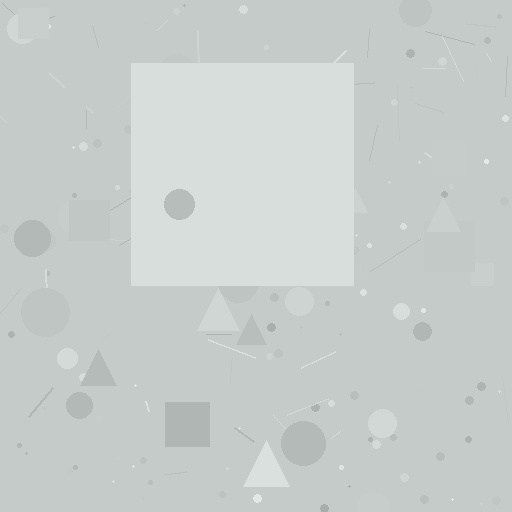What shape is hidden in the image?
A square is hidden in the image.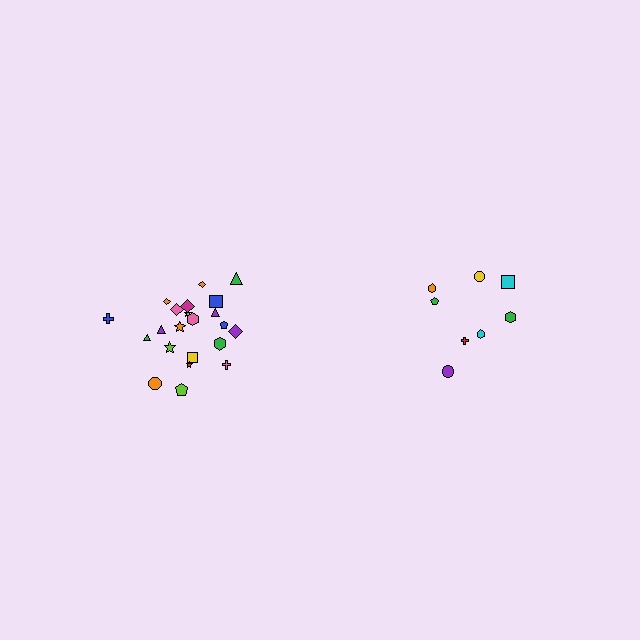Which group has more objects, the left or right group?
The left group.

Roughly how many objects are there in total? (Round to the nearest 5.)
Roughly 30 objects in total.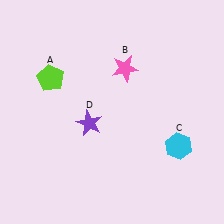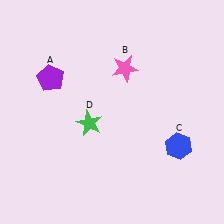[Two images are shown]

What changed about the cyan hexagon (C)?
In Image 1, C is cyan. In Image 2, it changed to blue.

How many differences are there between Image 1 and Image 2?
There are 3 differences between the two images.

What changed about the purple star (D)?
In Image 1, D is purple. In Image 2, it changed to green.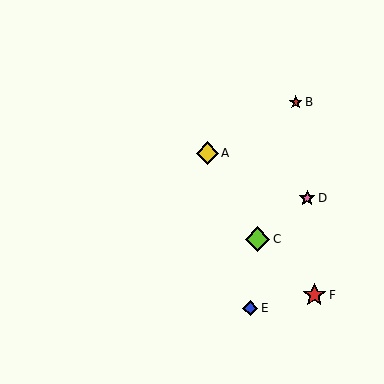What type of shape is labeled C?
Shape C is a lime diamond.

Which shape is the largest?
The lime diamond (labeled C) is the largest.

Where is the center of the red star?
The center of the red star is at (314, 295).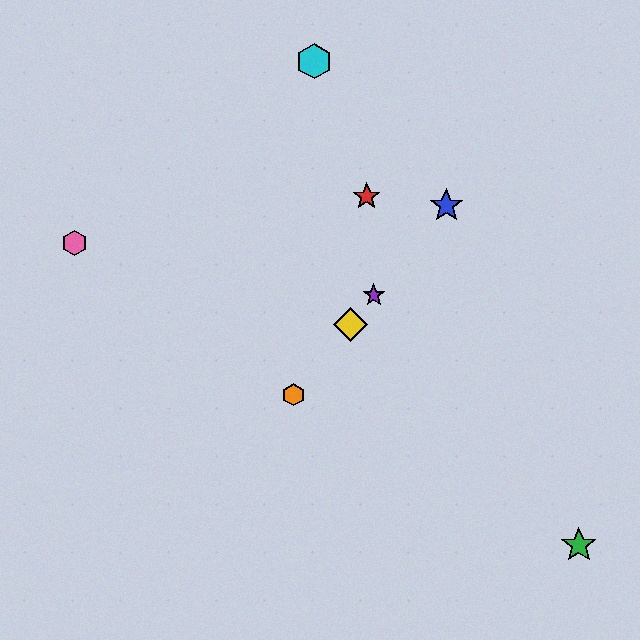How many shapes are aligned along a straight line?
4 shapes (the blue star, the yellow diamond, the purple star, the orange hexagon) are aligned along a straight line.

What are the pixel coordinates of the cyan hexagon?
The cyan hexagon is at (314, 61).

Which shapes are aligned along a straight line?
The blue star, the yellow diamond, the purple star, the orange hexagon are aligned along a straight line.